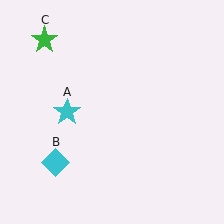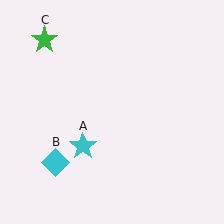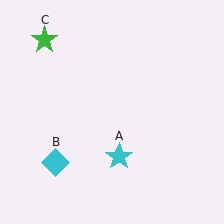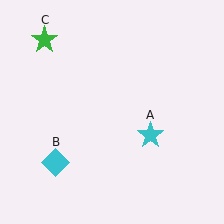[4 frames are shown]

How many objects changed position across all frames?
1 object changed position: cyan star (object A).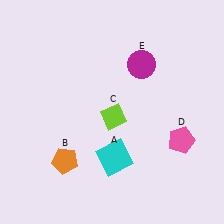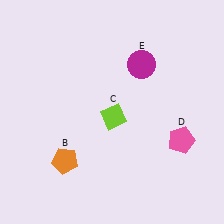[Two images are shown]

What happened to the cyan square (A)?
The cyan square (A) was removed in Image 2. It was in the bottom-right area of Image 1.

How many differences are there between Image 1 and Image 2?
There is 1 difference between the two images.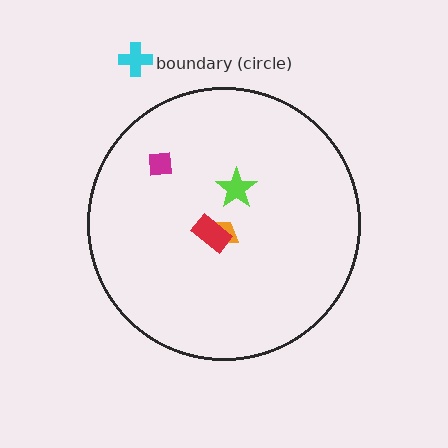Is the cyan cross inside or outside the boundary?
Outside.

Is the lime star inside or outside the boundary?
Inside.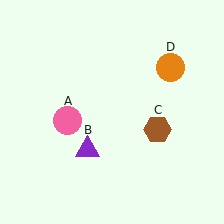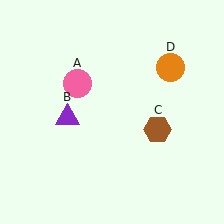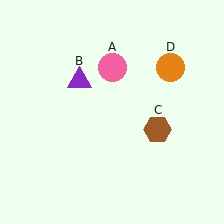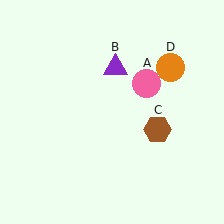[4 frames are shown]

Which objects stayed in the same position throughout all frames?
Brown hexagon (object C) and orange circle (object D) remained stationary.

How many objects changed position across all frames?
2 objects changed position: pink circle (object A), purple triangle (object B).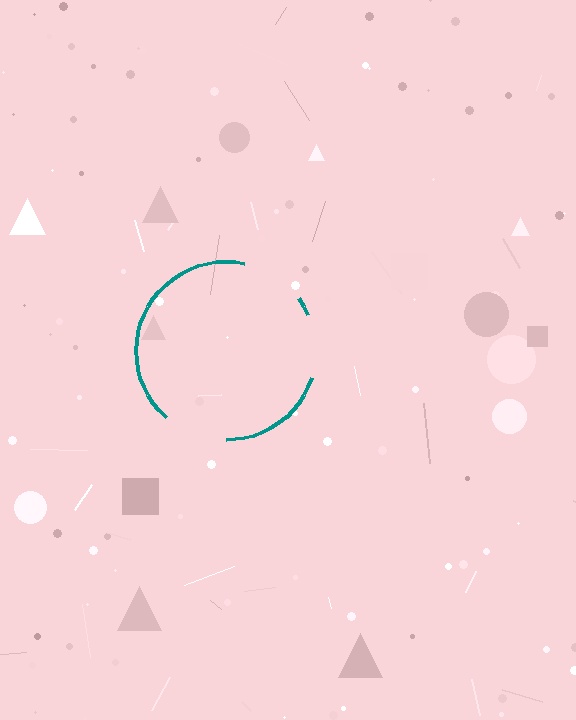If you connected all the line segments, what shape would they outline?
They would outline a circle.